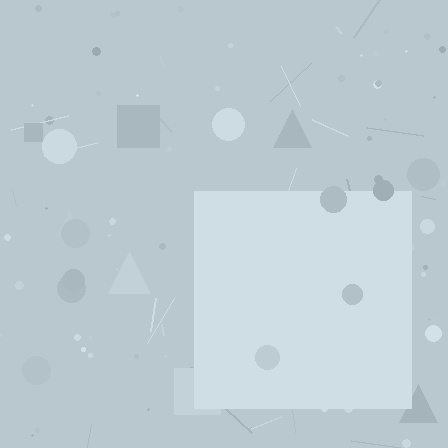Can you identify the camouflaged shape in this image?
The camouflaged shape is a square.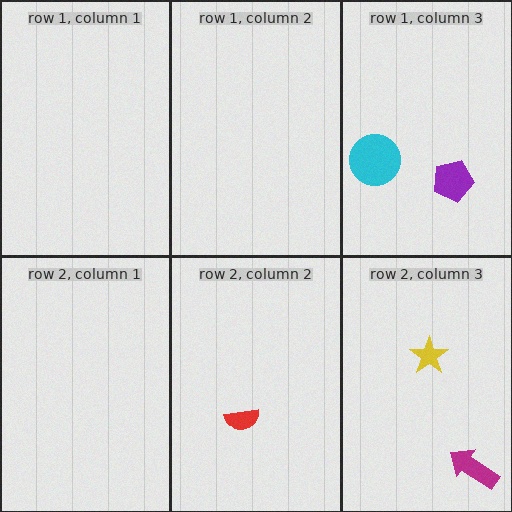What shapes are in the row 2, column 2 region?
The red semicircle.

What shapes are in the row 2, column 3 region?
The yellow star, the magenta arrow.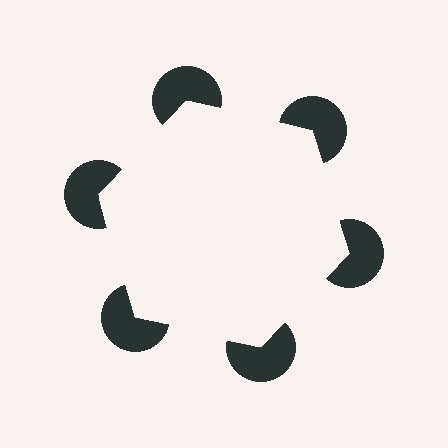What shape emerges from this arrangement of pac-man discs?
An illusory hexagon — its edges are inferred from the aligned wedge cuts in the pac-man discs, not physically drawn.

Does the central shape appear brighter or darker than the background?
It typically appears slightly brighter than the background, even though no actual brightness change is drawn.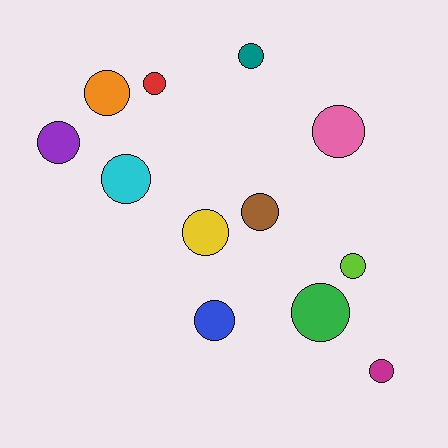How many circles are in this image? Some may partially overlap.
There are 12 circles.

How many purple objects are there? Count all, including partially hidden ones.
There is 1 purple object.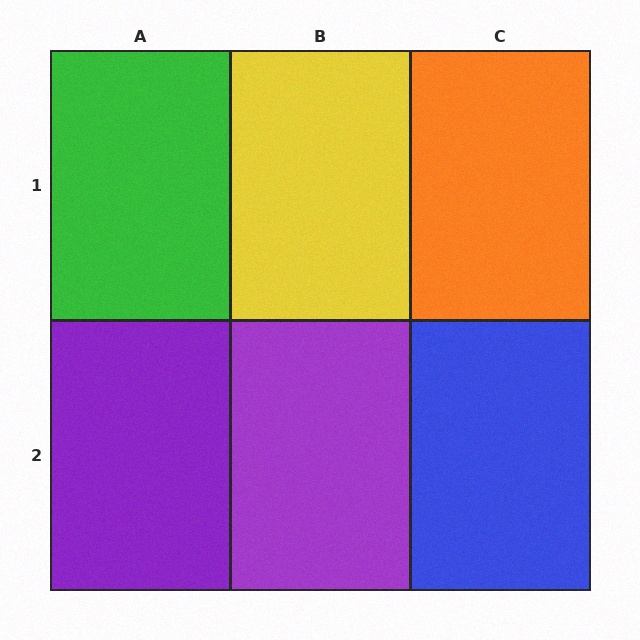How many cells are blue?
1 cell is blue.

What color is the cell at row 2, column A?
Purple.